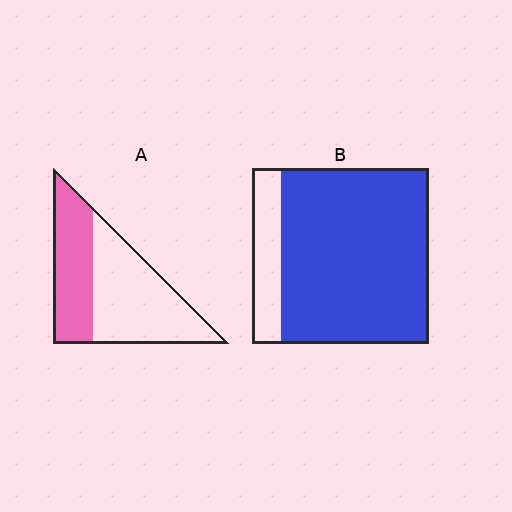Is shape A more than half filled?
No.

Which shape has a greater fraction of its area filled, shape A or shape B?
Shape B.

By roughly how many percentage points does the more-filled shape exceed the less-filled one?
By roughly 45 percentage points (B over A).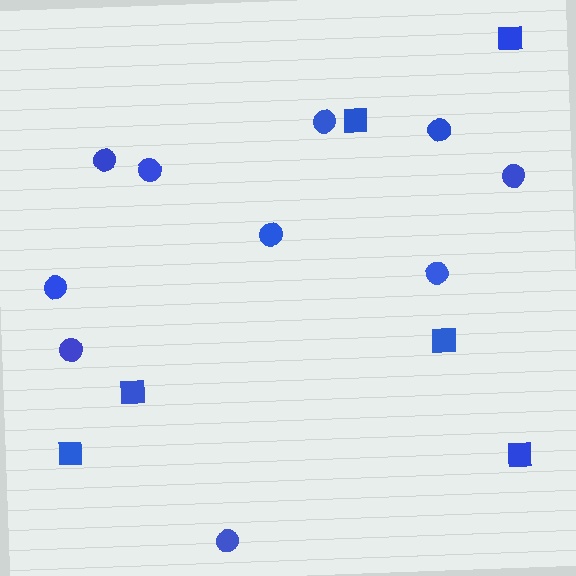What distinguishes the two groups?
There are 2 groups: one group of circles (10) and one group of squares (6).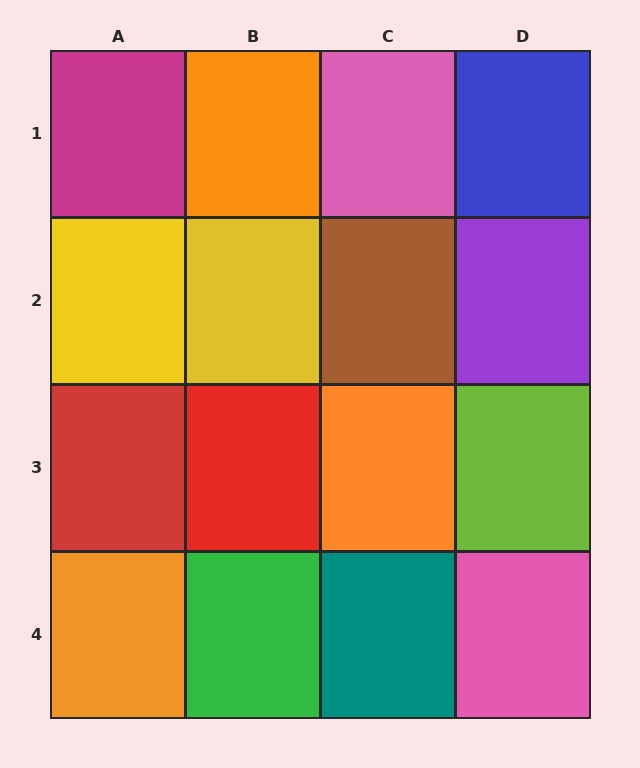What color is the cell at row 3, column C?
Orange.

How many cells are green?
1 cell is green.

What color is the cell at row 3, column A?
Red.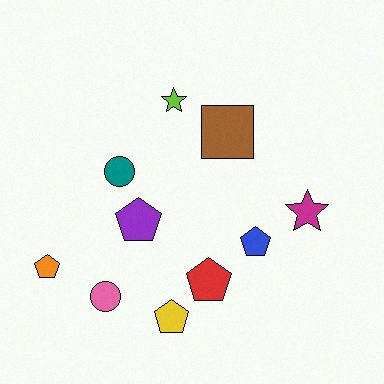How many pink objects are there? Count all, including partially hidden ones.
There is 1 pink object.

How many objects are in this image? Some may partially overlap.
There are 10 objects.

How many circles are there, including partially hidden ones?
There are 2 circles.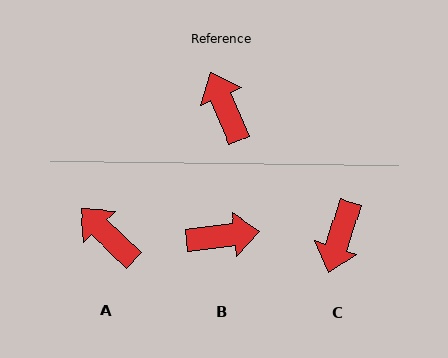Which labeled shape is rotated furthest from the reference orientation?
C, about 140 degrees away.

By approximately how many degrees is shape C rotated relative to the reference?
Approximately 140 degrees counter-clockwise.